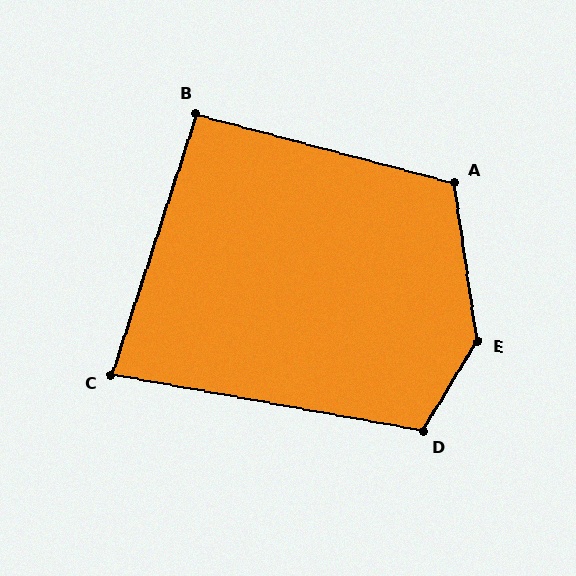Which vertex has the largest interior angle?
E, at approximately 140 degrees.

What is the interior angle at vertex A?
Approximately 113 degrees (obtuse).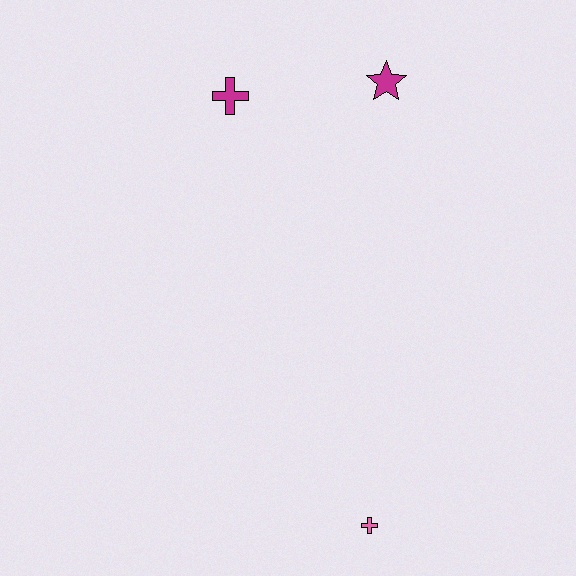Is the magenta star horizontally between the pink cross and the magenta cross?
No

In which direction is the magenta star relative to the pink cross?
The magenta star is above the pink cross.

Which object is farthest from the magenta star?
The pink cross is farthest from the magenta star.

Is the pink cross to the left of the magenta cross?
No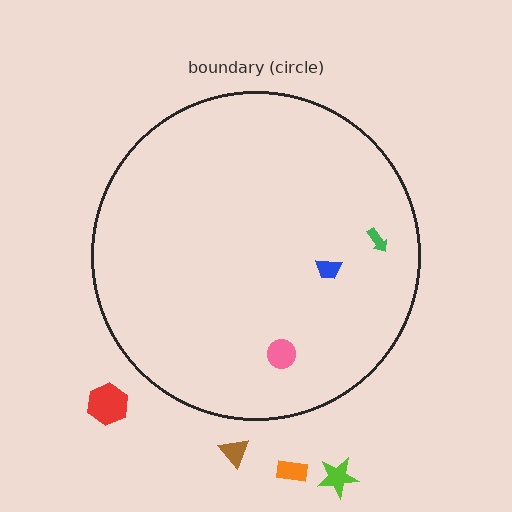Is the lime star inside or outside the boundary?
Outside.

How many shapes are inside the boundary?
3 inside, 4 outside.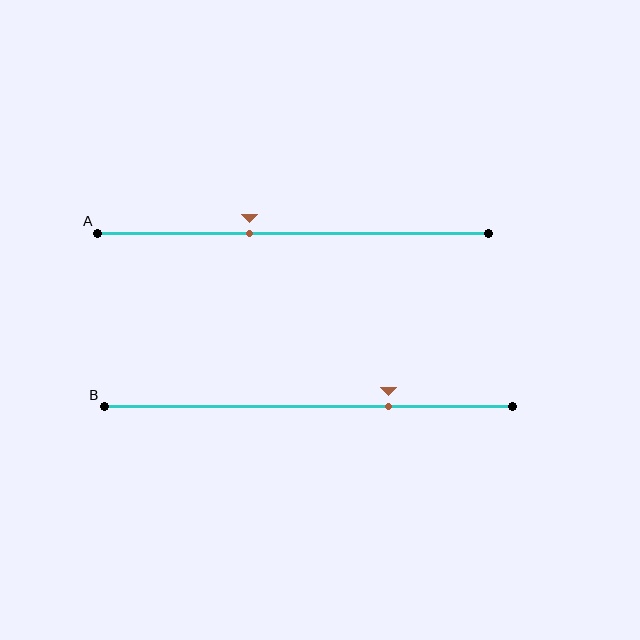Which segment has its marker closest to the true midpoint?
Segment A has its marker closest to the true midpoint.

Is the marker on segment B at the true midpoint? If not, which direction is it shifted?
No, the marker on segment B is shifted to the right by about 20% of the segment length.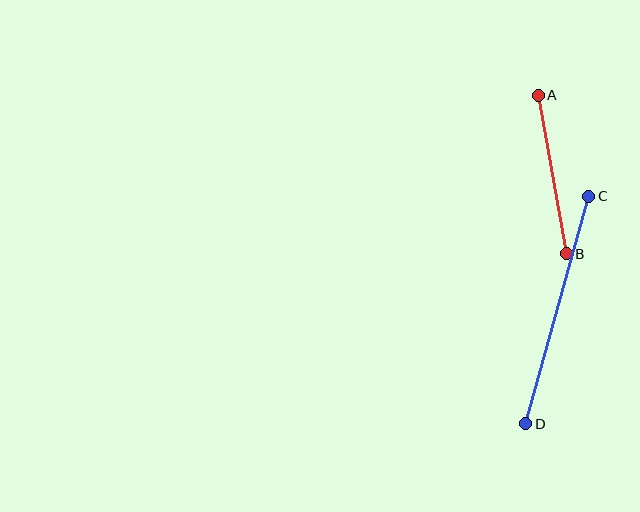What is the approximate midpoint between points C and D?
The midpoint is at approximately (557, 310) pixels.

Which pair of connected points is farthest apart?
Points C and D are farthest apart.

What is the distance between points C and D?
The distance is approximately 236 pixels.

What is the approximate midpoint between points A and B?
The midpoint is at approximately (552, 174) pixels.